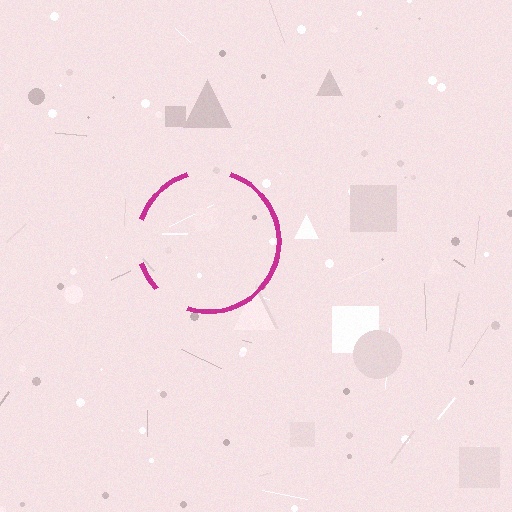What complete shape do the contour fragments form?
The contour fragments form a circle.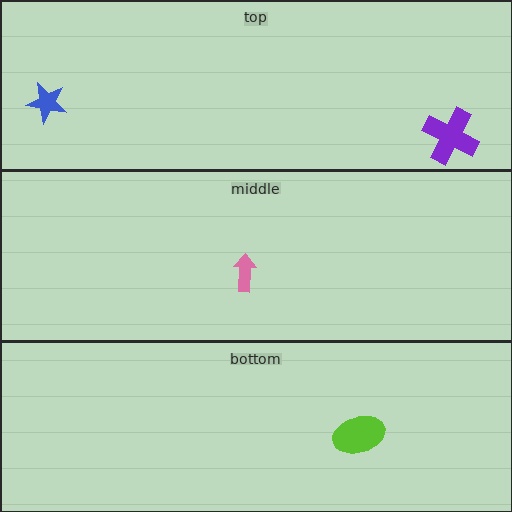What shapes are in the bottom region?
The lime ellipse.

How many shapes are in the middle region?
1.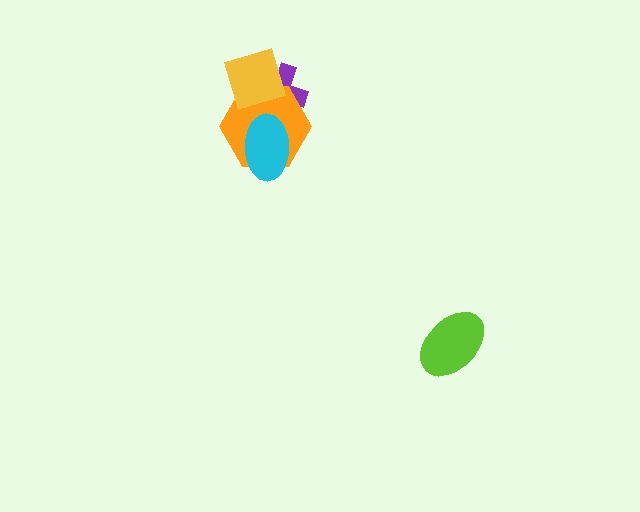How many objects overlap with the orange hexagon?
3 objects overlap with the orange hexagon.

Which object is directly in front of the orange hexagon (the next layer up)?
The yellow diamond is directly in front of the orange hexagon.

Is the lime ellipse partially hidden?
No, no other shape covers it.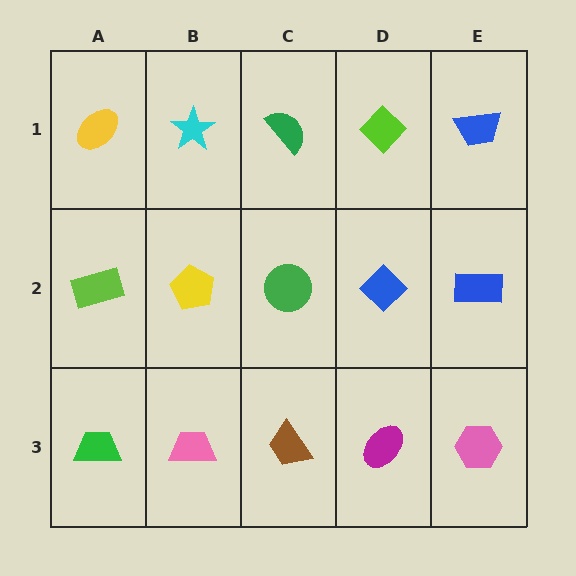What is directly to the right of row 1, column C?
A lime diamond.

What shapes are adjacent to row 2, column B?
A cyan star (row 1, column B), a pink trapezoid (row 3, column B), a lime rectangle (row 2, column A), a green circle (row 2, column C).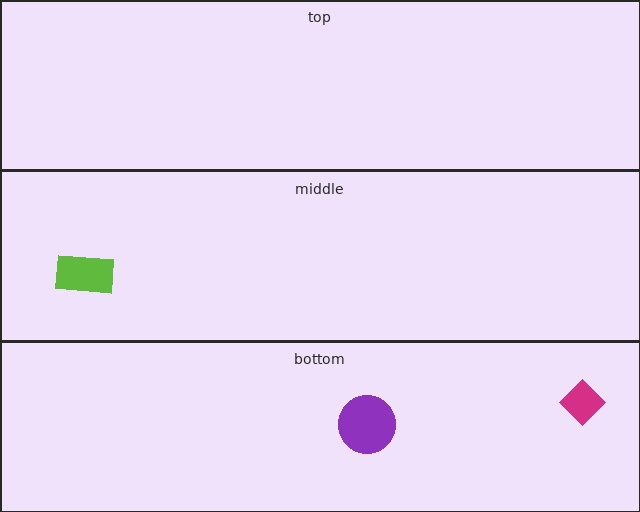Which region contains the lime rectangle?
The middle region.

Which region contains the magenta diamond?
The bottom region.